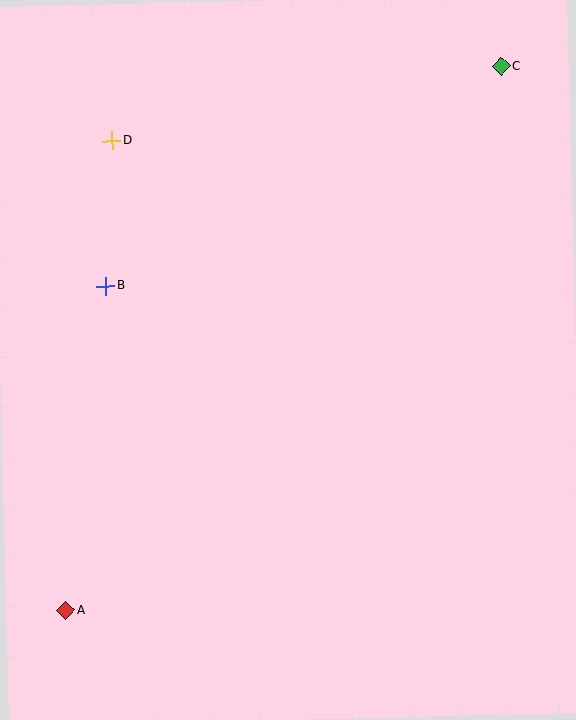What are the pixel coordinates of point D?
Point D is at (112, 141).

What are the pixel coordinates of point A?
Point A is at (66, 610).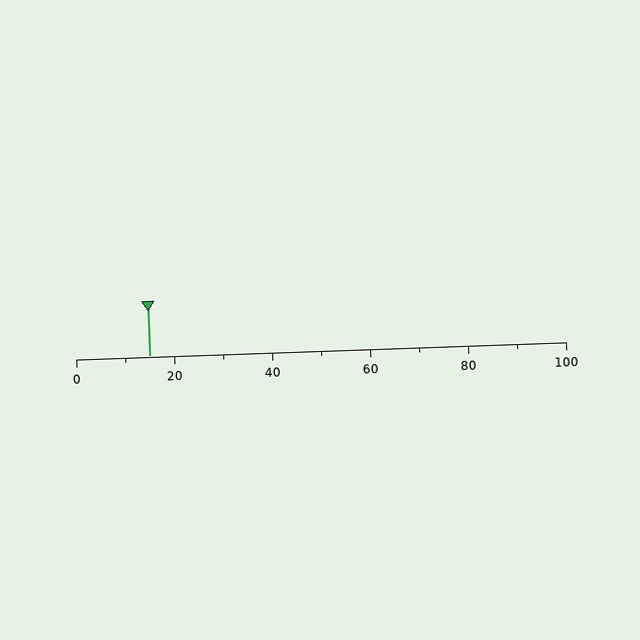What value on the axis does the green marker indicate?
The marker indicates approximately 15.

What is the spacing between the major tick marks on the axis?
The major ticks are spaced 20 apart.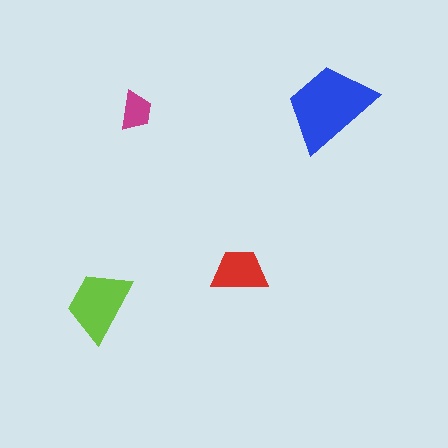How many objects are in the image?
There are 4 objects in the image.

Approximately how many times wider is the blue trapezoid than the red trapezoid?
About 1.5 times wider.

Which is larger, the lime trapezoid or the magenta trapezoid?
The lime one.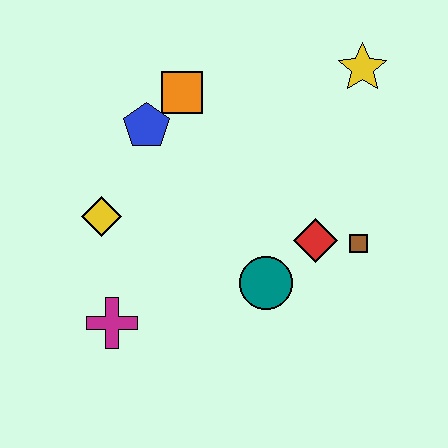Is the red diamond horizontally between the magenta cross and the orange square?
No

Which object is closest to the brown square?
The red diamond is closest to the brown square.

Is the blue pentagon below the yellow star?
Yes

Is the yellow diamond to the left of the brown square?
Yes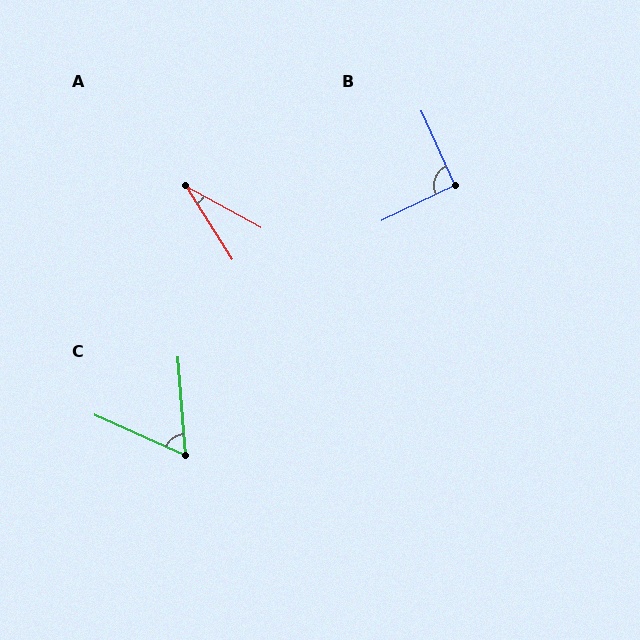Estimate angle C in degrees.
Approximately 61 degrees.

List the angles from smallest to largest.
A (29°), C (61°), B (92°).